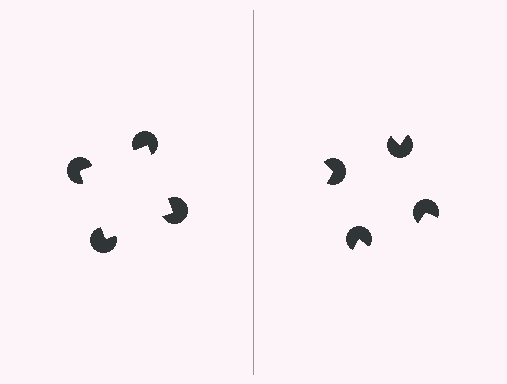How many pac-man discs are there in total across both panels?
8 — 4 on each side.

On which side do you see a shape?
An illusory square appears on the left side. On the right side the wedge cuts are rotated, so no coherent shape forms.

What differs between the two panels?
The pac-man discs are positioned identically on both sides; only the wedge orientations differ. On the left they align to a square; on the right they are misaligned.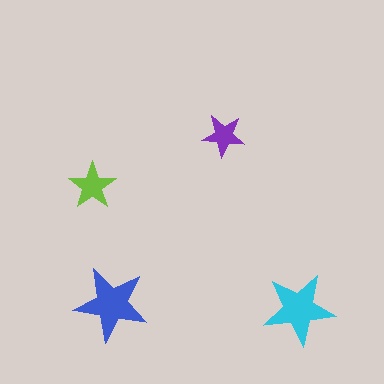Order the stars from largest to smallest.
the blue one, the cyan one, the lime one, the purple one.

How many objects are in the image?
There are 4 objects in the image.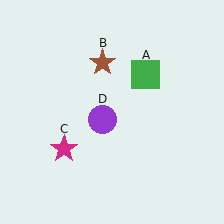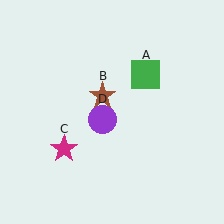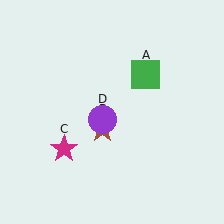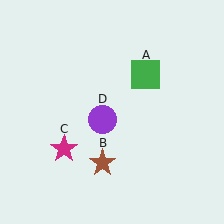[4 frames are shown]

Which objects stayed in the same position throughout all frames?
Green square (object A) and magenta star (object C) and purple circle (object D) remained stationary.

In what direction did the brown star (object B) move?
The brown star (object B) moved down.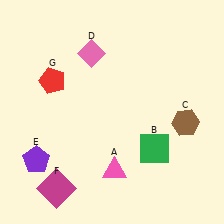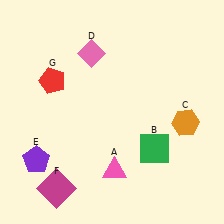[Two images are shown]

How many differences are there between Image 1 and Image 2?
There is 1 difference between the two images.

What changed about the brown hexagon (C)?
In Image 1, C is brown. In Image 2, it changed to orange.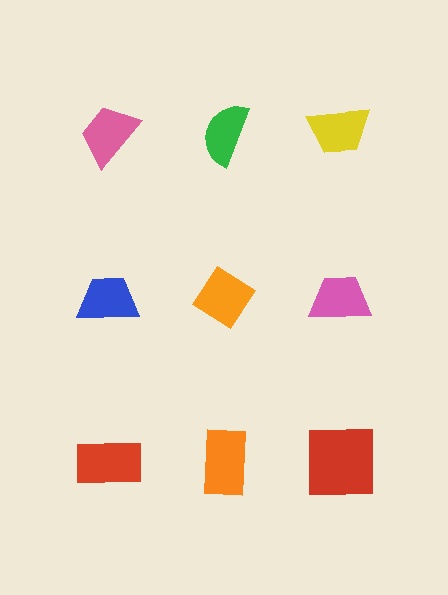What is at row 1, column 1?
A pink trapezoid.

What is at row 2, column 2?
An orange diamond.